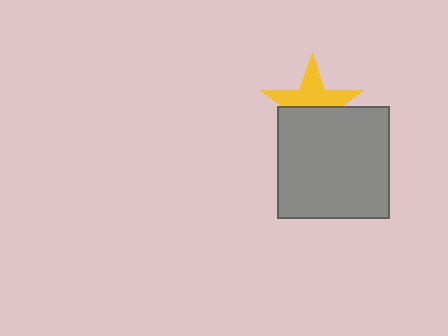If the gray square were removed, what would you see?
You would see the complete yellow star.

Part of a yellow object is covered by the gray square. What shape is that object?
It is a star.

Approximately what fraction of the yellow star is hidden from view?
Roughly 49% of the yellow star is hidden behind the gray square.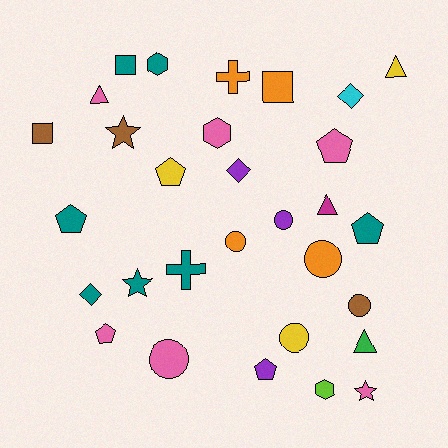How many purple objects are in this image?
There are 3 purple objects.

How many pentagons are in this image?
There are 6 pentagons.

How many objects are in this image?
There are 30 objects.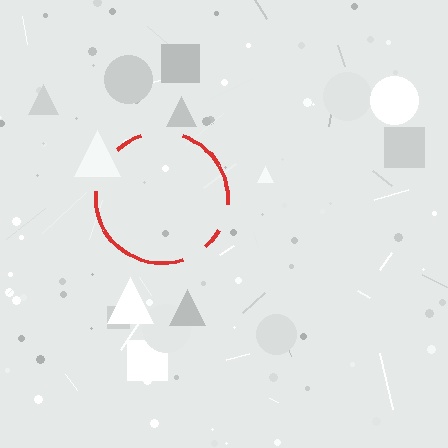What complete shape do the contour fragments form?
The contour fragments form a circle.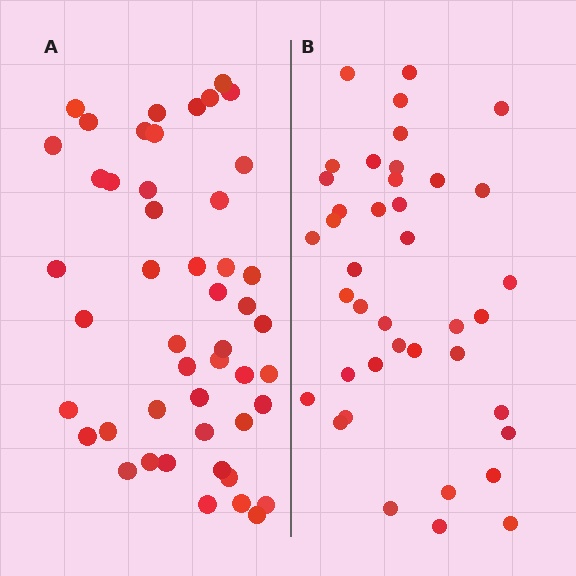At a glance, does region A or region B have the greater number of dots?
Region A (the left region) has more dots.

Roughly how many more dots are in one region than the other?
Region A has roughly 8 or so more dots than region B.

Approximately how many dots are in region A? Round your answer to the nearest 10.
About 50 dots. (The exact count is 48, which rounds to 50.)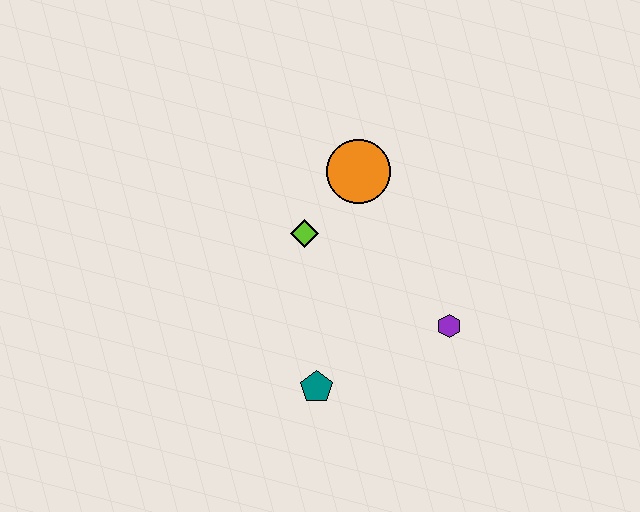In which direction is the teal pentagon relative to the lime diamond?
The teal pentagon is below the lime diamond.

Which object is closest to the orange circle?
The lime diamond is closest to the orange circle.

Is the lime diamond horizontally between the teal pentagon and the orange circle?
No